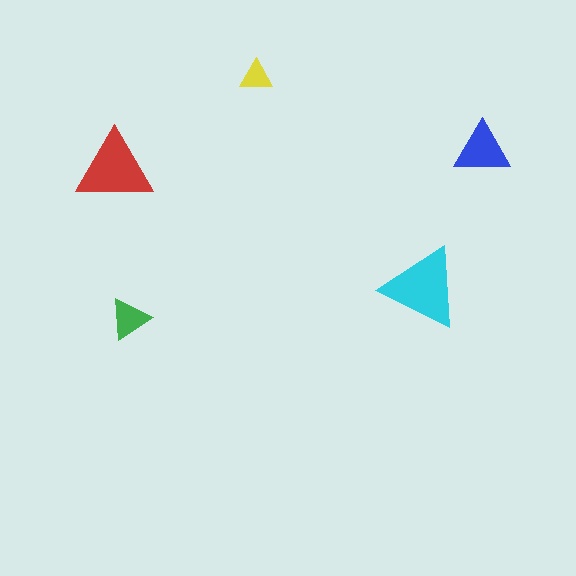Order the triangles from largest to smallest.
the cyan one, the red one, the blue one, the green one, the yellow one.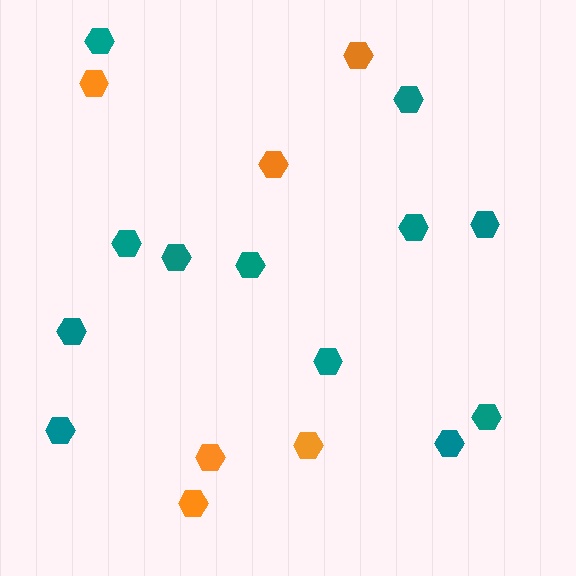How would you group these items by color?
There are 2 groups: one group of teal hexagons (12) and one group of orange hexagons (6).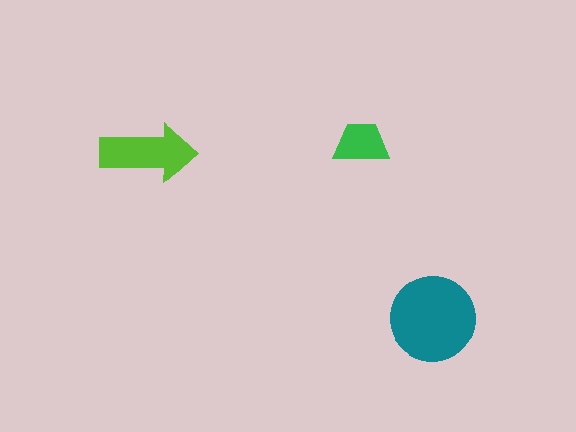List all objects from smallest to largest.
The green trapezoid, the lime arrow, the teal circle.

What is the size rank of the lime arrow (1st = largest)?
2nd.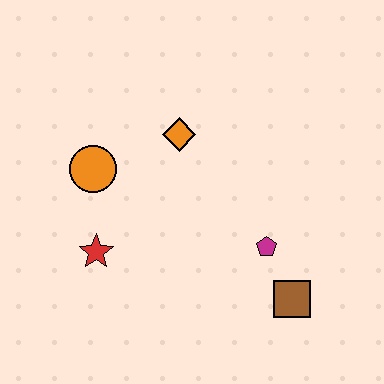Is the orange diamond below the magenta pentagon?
No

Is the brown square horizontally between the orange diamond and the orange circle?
No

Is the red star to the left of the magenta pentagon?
Yes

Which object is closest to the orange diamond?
The orange circle is closest to the orange diamond.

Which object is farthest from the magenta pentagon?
The orange circle is farthest from the magenta pentagon.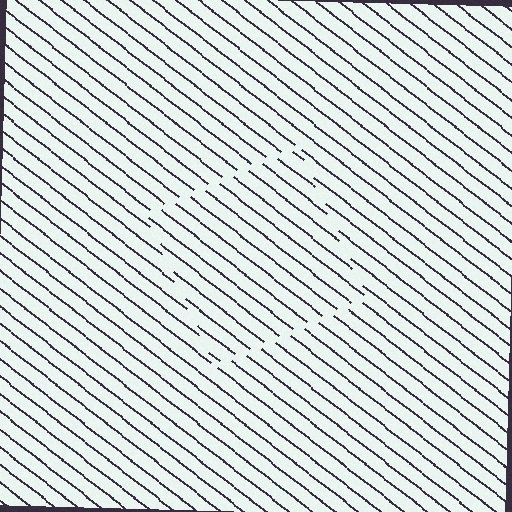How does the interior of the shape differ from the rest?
The interior of the shape contains the same grating, shifted by half a period — the contour is defined by the phase discontinuity where line-ends from the inner and outer gratings abut.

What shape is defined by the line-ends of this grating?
An illusory square. The interior of the shape contains the same grating, shifted by half a period — the contour is defined by the phase discontinuity where line-ends from the inner and outer gratings abut.